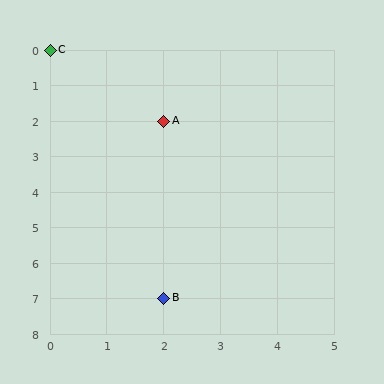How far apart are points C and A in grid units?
Points C and A are 2 columns and 2 rows apart (about 2.8 grid units diagonally).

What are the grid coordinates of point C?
Point C is at grid coordinates (0, 0).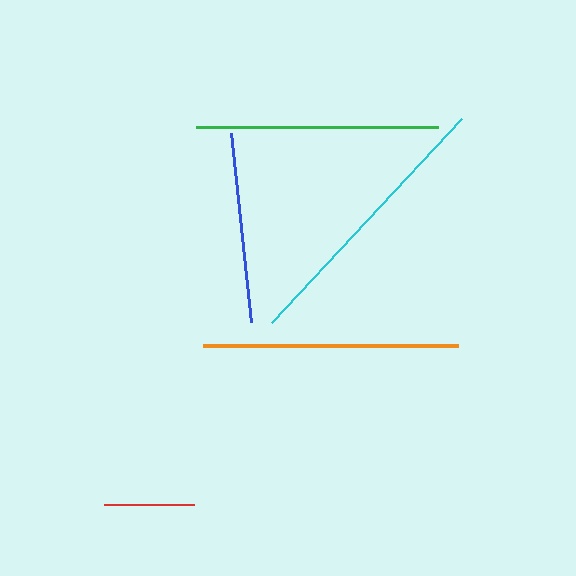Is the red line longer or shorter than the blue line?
The blue line is longer than the red line.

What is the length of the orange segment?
The orange segment is approximately 254 pixels long.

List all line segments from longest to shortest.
From longest to shortest: cyan, orange, green, blue, red.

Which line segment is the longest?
The cyan line is the longest at approximately 279 pixels.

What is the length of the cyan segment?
The cyan segment is approximately 279 pixels long.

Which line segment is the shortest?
The red line is the shortest at approximately 90 pixels.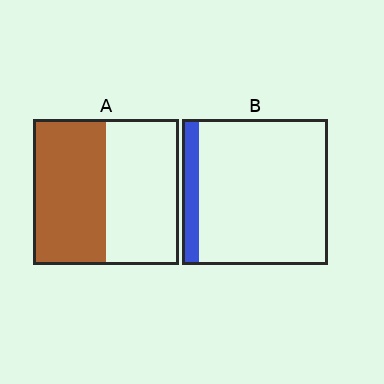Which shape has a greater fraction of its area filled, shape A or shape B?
Shape A.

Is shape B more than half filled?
No.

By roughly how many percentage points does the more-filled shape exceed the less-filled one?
By roughly 40 percentage points (A over B).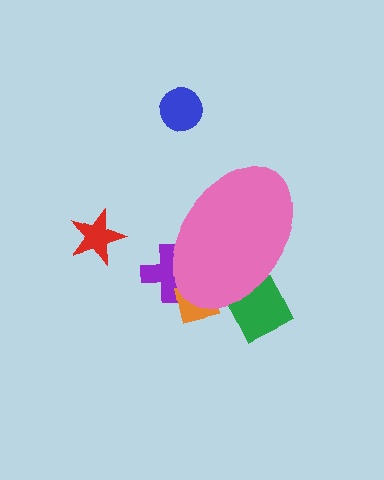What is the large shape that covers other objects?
A pink ellipse.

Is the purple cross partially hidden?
Yes, the purple cross is partially hidden behind the pink ellipse.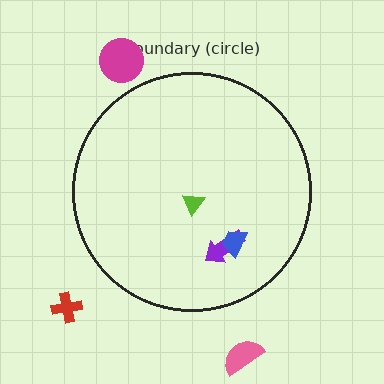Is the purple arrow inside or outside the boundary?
Inside.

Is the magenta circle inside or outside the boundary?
Outside.